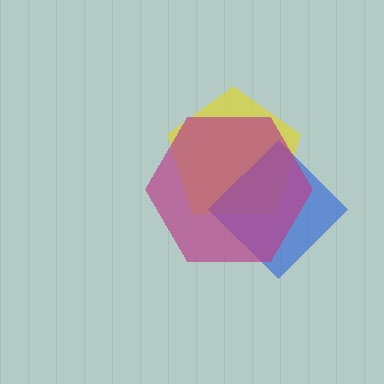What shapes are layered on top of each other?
The layered shapes are: a yellow pentagon, a blue diamond, a magenta hexagon.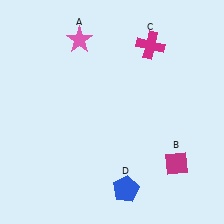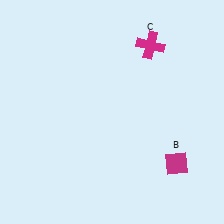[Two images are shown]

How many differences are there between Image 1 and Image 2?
There are 2 differences between the two images.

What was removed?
The pink star (A), the blue pentagon (D) were removed in Image 2.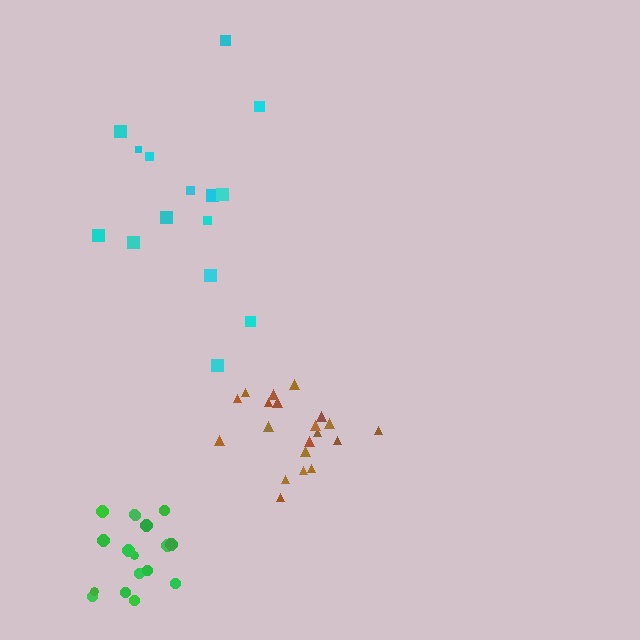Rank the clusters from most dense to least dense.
green, brown, cyan.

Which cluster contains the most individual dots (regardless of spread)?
Brown (20).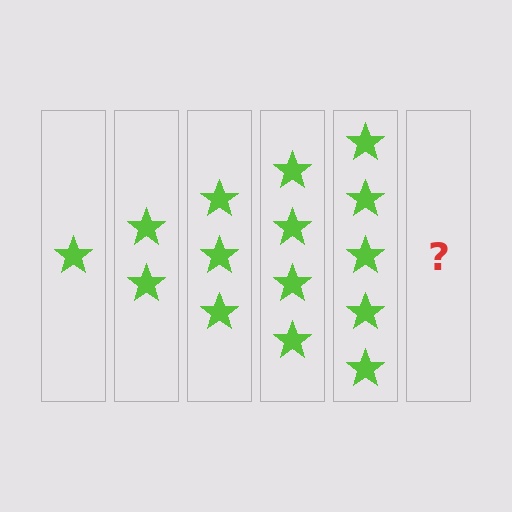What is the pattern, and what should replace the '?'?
The pattern is that each step adds one more star. The '?' should be 6 stars.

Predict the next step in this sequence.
The next step is 6 stars.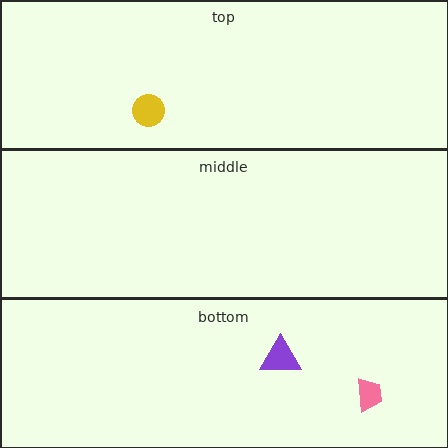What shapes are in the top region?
The yellow circle.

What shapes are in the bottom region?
The pink trapezoid, the purple triangle.